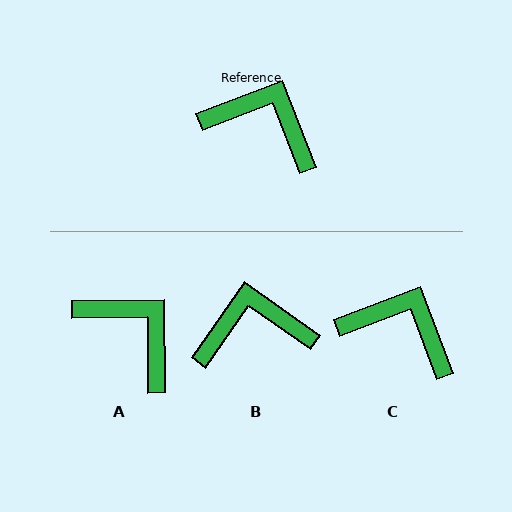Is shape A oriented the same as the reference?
No, it is off by about 20 degrees.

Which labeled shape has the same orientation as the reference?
C.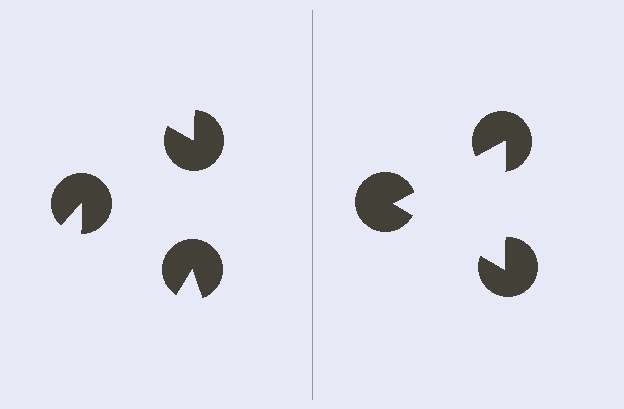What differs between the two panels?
The pac-man discs are positioned identically on both sides; only the wedge orientations differ. On the right they align to a triangle; on the left they are misaligned.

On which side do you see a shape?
An illusory triangle appears on the right side. On the left side the wedge cuts are rotated, so no coherent shape forms.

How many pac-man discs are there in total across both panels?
6 — 3 on each side.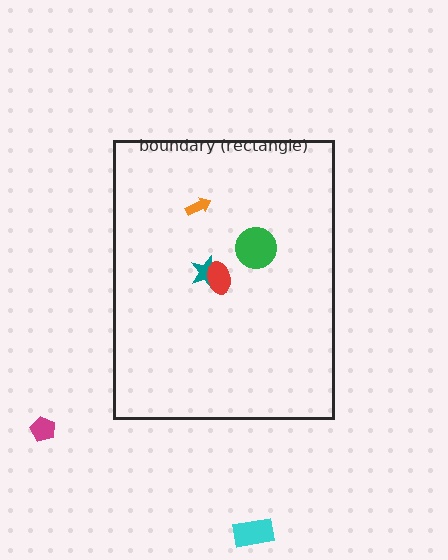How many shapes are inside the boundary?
4 inside, 2 outside.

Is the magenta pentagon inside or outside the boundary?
Outside.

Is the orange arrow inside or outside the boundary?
Inside.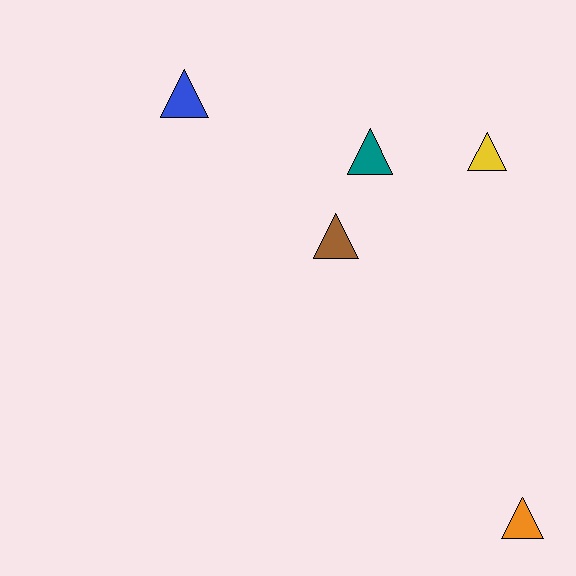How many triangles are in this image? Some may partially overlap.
There are 5 triangles.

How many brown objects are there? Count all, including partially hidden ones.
There is 1 brown object.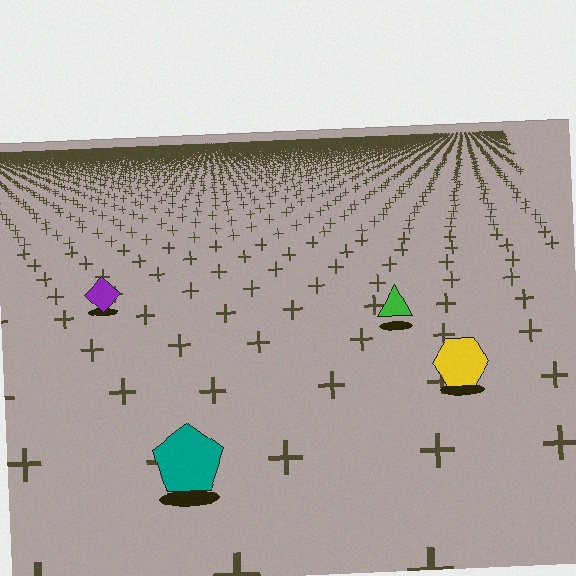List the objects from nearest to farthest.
From nearest to farthest: the teal pentagon, the yellow hexagon, the green triangle, the purple diamond.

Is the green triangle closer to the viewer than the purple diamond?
Yes. The green triangle is closer — you can tell from the texture gradient: the ground texture is coarser near it.